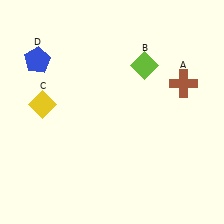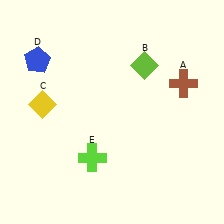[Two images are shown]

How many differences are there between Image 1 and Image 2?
There is 1 difference between the two images.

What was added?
A lime cross (E) was added in Image 2.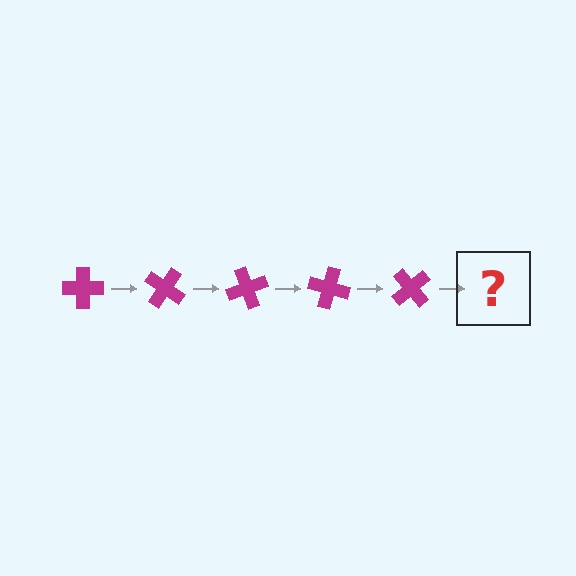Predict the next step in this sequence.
The next step is a magenta cross rotated 175 degrees.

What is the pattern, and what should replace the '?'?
The pattern is that the cross rotates 35 degrees each step. The '?' should be a magenta cross rotated 175 degrees.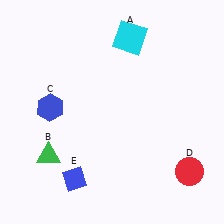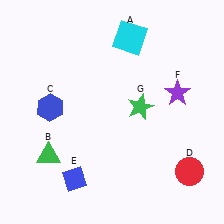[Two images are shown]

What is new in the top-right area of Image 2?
A green star (G) was added in the top-right area of Image 2.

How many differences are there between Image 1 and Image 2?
There are 2 differences between the two images.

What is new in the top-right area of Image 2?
A purple star (F) was added in the top-right area of Image 2.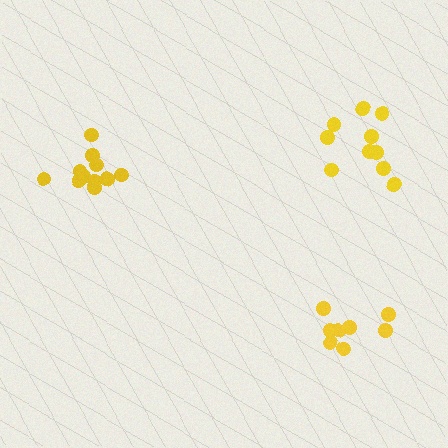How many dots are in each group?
Group 1: 10 dots, Group 2: 12 dots, Group 3: 8 dots (30 total).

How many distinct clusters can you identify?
There are 3 distinct clusters.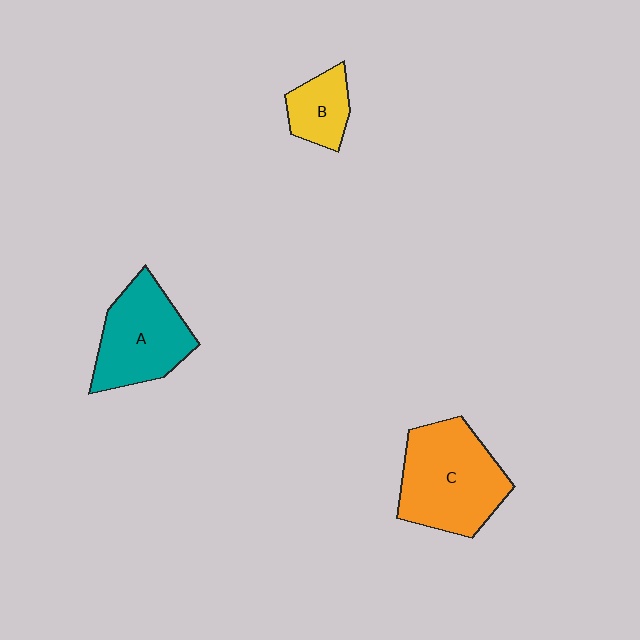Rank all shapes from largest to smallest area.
From largest to smallest: C (orange), A (teal), B (yellow).